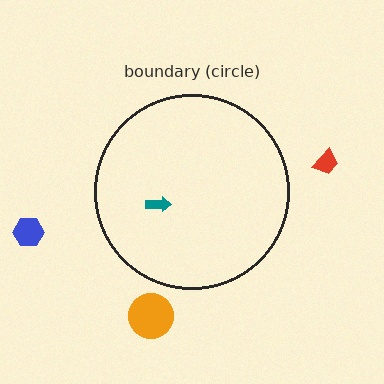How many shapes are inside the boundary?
1 inside, 3 outside.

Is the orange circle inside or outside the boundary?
Outside.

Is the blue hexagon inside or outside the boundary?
Outside.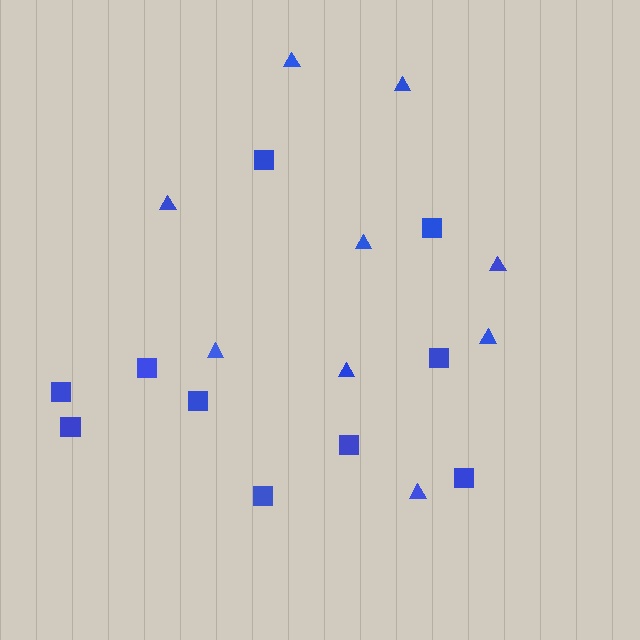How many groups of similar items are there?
There are 2 groups: one group of triangles (9) and one group of squares (10).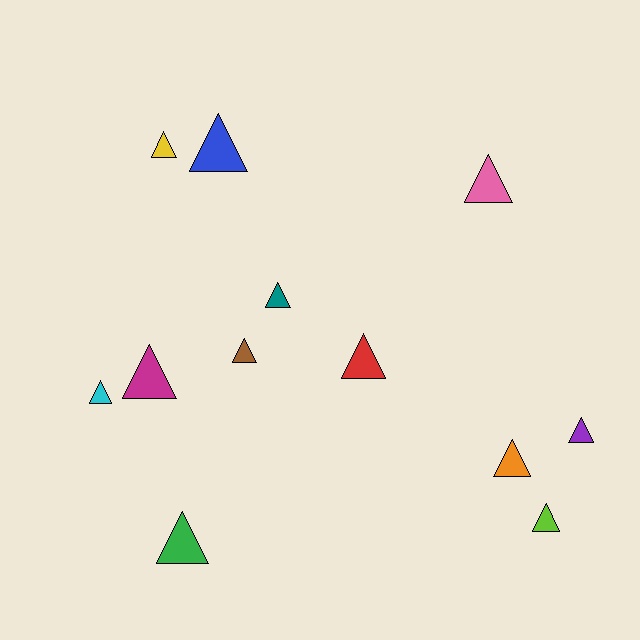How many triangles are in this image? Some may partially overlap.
There are 12 triangles.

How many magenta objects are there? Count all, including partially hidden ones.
There is 1 magenta object.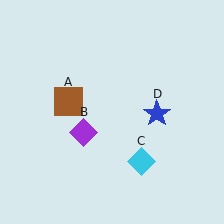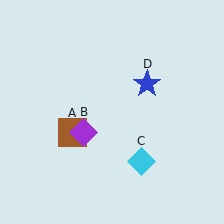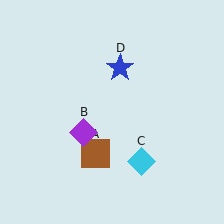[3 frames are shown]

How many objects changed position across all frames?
2 objects changed position: brown square (object A), blue star (object D).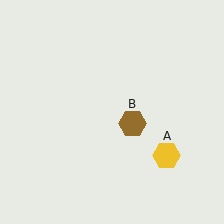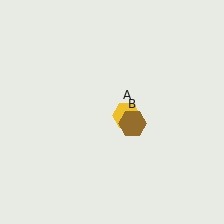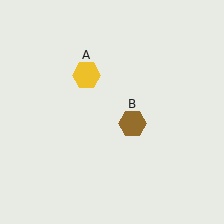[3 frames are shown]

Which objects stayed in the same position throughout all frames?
Brown hexagon (object B) remained stationary.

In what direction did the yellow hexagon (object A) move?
The yellow hexagon (object A) moved up and to the left.